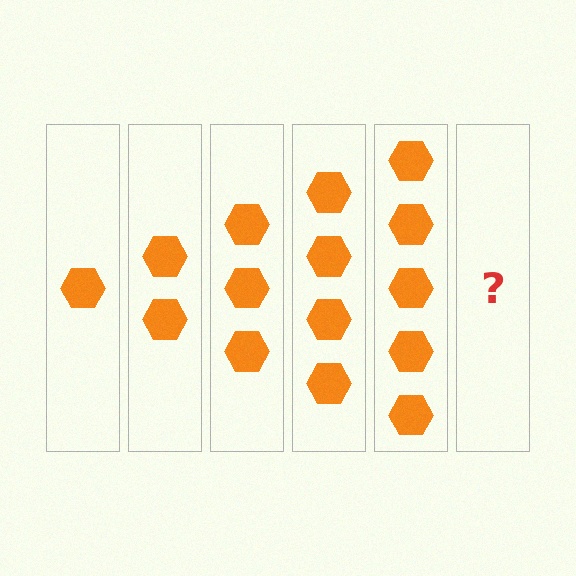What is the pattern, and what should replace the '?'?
The pattern is that each step adds one more hexagon. The '?' should be 6 hexagons.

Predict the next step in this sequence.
The next step is 6 hexagons.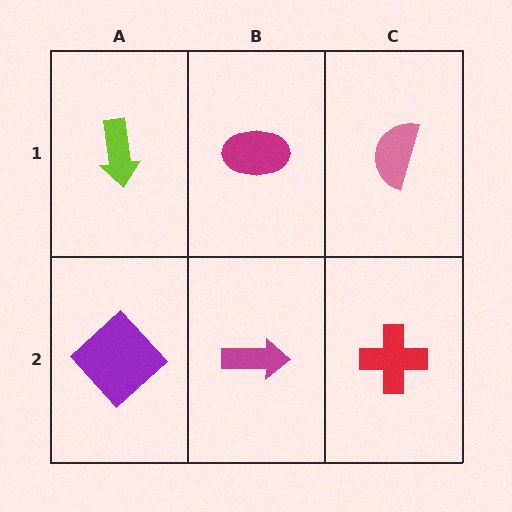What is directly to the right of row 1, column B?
A pink semicircle.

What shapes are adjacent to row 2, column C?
A pink semicircle (row 1, column C), a magenta arrow (row 2, column B).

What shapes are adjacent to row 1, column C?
A red cross (row 2, column C), a magenta ellipse (row 1, column B).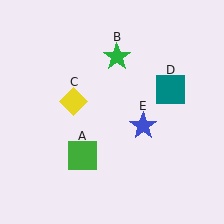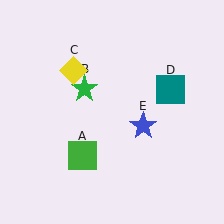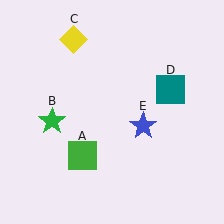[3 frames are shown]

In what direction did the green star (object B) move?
The green star (object B) moved down and to the left.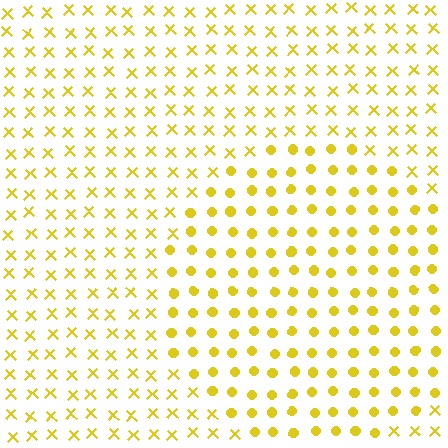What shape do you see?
I see a circle.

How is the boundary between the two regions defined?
The boundary is defined by a change in element shape: circles inside vs. X marks outside. All elements share the same color and spacing.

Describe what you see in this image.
The image is filled with small yellow elements arranged in a uniform grid. A circle-shaped region contains circles, while the surrounding area contains X marks. The boundary is defined purely by the change in element shape.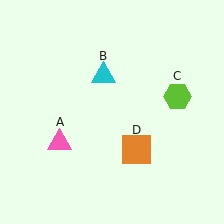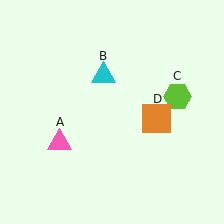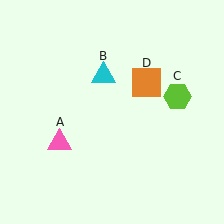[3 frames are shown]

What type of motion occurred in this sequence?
The orange square (object D) rotated counterclockwise around the center of the scene.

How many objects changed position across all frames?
1 object changed position: orange square (object D).